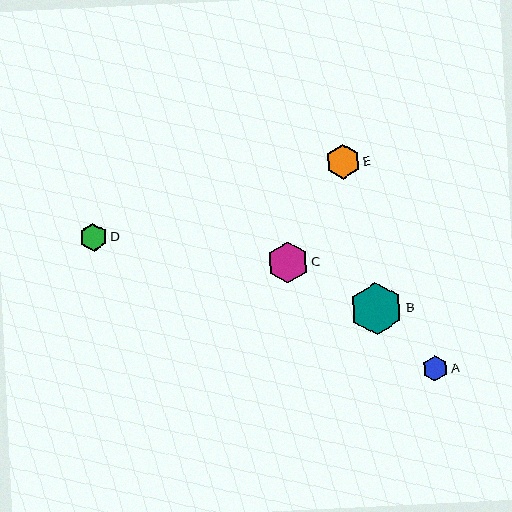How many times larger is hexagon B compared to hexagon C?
Hexagon B is approximately 1.3 times the size of hexagon C.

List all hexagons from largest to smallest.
From largest to smallest: B, C, E, D, A.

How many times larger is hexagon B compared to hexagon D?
Hexagon B is approximately 1.9 times the size of hexagon D.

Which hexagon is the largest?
Hexagon B is the largest with a size of approximately 52 pixels.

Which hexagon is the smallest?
Hexagon A is the smallest with a size of approximately 25 pixels.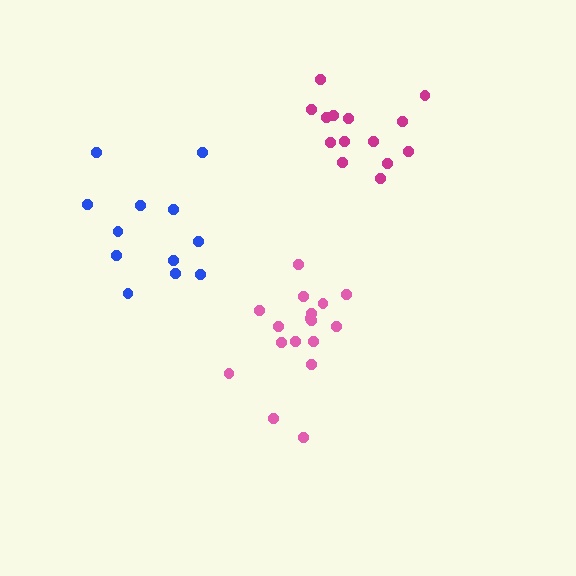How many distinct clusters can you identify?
There are 3 distinct clusters.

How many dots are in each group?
Group 1: 17 dots, Group 2: 14 dots, Group 3: 12 dots (43 total).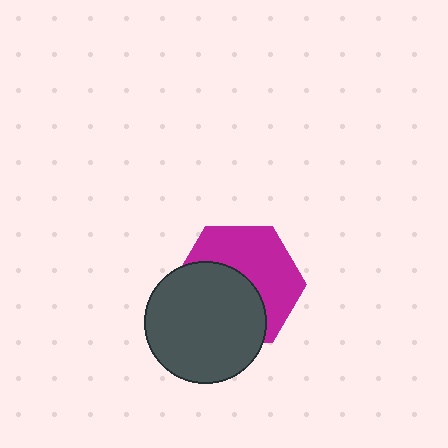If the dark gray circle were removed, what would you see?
You would see the complete magenta hexagon.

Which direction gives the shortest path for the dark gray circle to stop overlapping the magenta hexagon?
Moving toward the lower-left gives the shortest separation.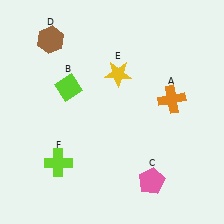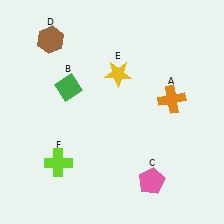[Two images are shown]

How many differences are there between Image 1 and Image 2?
There is 1 difference between the two images.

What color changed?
The diamond (B) changed from lime in Image 1 to green in Image 2.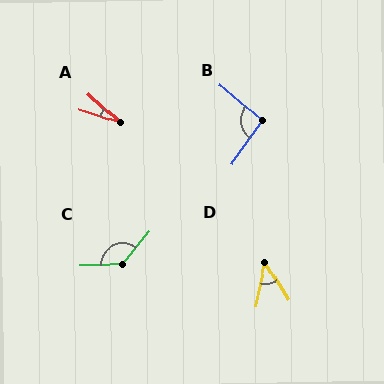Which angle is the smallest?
A, at approximately 25 degrees.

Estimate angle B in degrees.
Approximately 95 degrees.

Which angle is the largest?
C, at approximately 131 degrees.